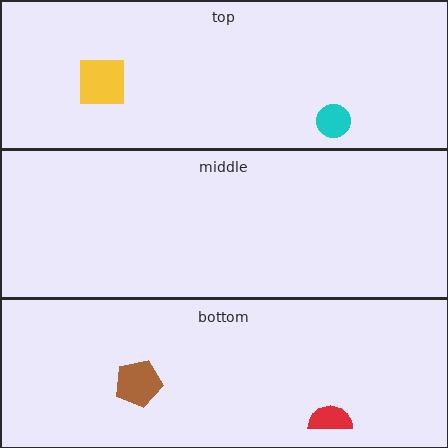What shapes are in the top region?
The yellow square, the cyan circle.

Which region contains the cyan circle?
The top region.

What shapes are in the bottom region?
The red semicircle, the brown pentagon.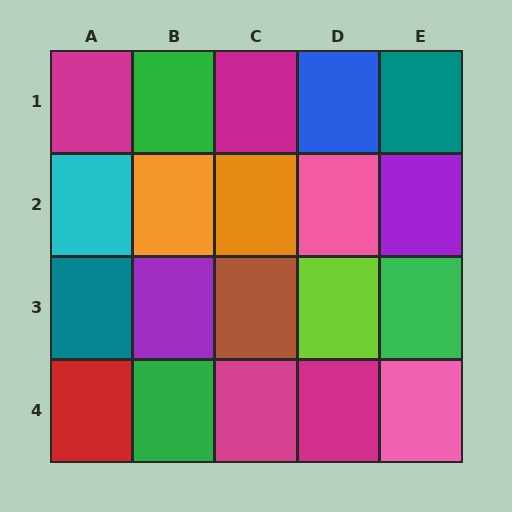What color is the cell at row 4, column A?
Red.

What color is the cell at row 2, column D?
Pink.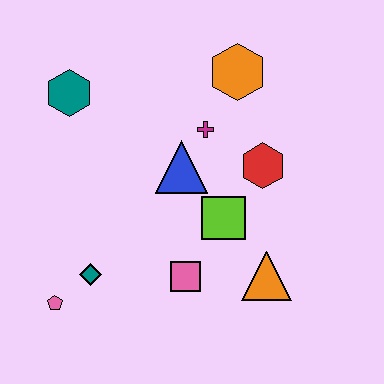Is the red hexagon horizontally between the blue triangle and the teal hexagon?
No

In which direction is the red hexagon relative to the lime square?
The red hexagon is above the lime square.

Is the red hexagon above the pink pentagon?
Yes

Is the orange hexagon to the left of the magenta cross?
No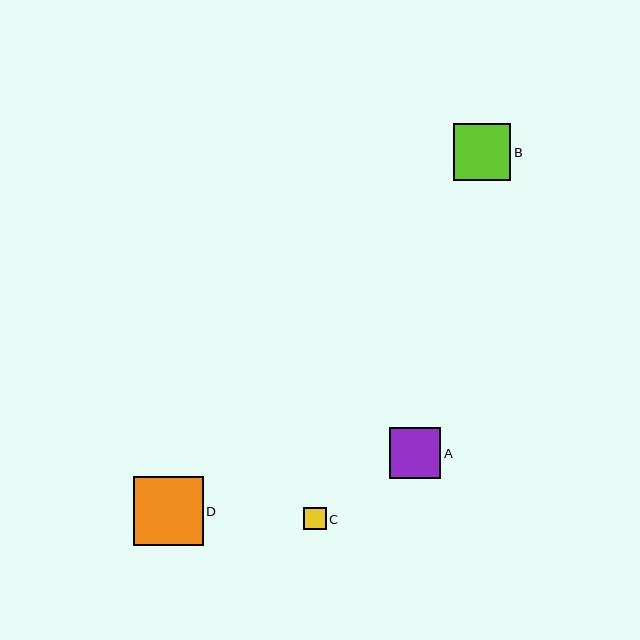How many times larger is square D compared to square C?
Square D is approximately 3.0 times the size of square C.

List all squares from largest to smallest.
From largest to smallest: D, B, A, C.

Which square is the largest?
Square D is the largest with a size of approximately 69 pixels.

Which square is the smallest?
Square C is the smallest with a size of approximately 23 pixels.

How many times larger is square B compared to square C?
Square B is approximately 2.5 times the size of square C.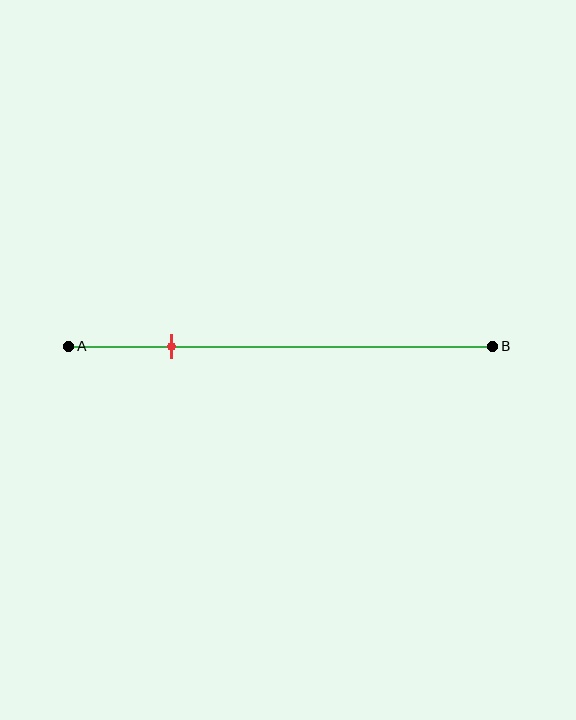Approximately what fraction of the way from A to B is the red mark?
The red mark is approximately 25% of the way from A to B.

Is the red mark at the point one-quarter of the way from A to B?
Yes, the mark is approximately at the one-quarter point.